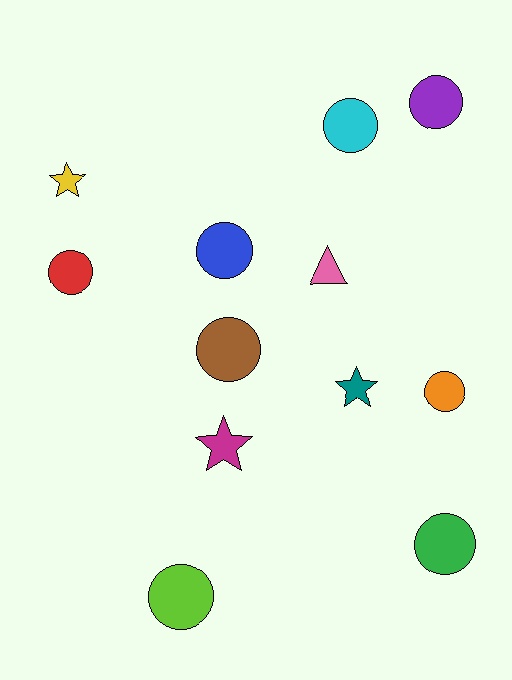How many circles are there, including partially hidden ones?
There are 8 circles.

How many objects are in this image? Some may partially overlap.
There are 12 objects.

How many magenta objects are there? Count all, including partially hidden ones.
There is 1 magenta object.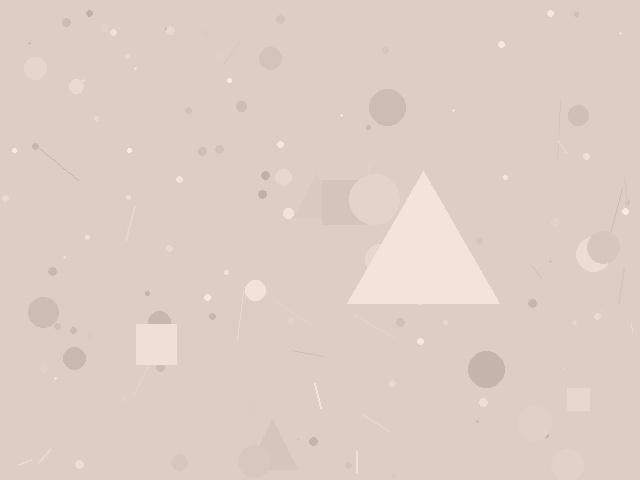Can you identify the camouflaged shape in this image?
The camouflaged shape is a triangle.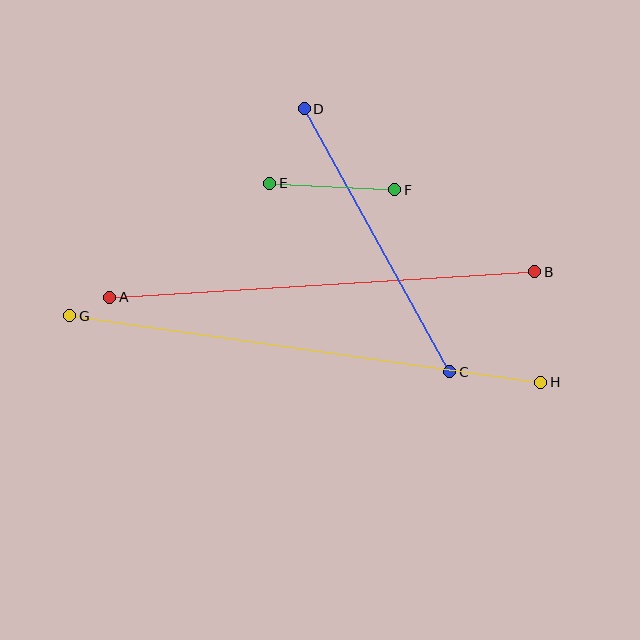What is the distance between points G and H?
The distance is approximately 476 pixels.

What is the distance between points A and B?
The distance is approximately 426 pixels.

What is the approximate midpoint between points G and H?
The midpoint is at approximately (305, 349) pixels.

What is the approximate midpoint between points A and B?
The midpoint is at approximately (322, 285) pixels.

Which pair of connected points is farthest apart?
Points G and H are farthest apart.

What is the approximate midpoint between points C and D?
The midpoint is at approximately (377, 240) pixels.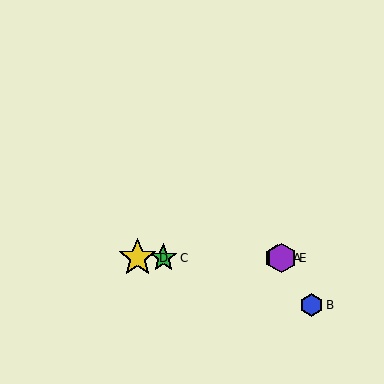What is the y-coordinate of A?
Object A is at y≈258.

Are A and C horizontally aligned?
Yes, both are at y≈258.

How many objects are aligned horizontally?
4 objects (A, C, D, E) are aligned horizontally.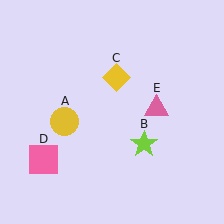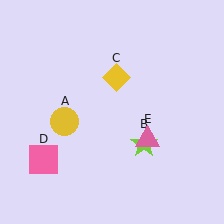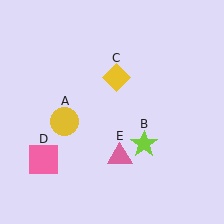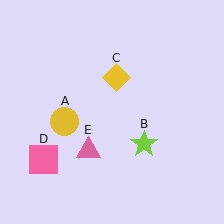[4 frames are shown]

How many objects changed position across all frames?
1 object changed position: pink triangle (object E).